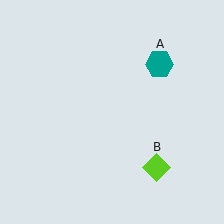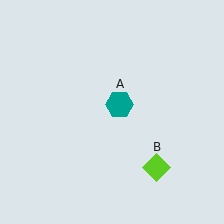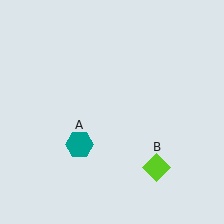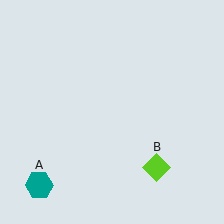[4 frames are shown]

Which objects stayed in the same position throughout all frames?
Lime diamond (object B) remained stationary.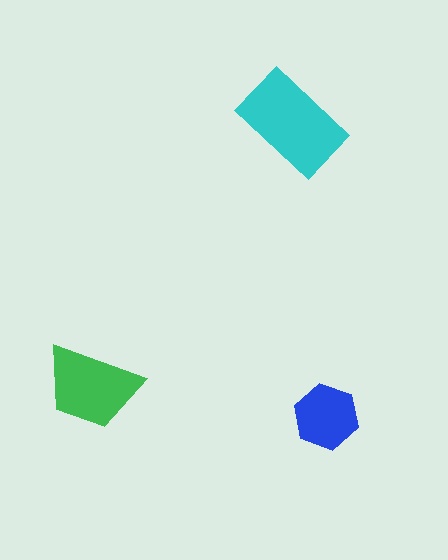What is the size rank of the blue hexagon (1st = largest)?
3rd.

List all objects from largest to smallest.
The cyan rectangle, the green trapezoid, the blue hexagon.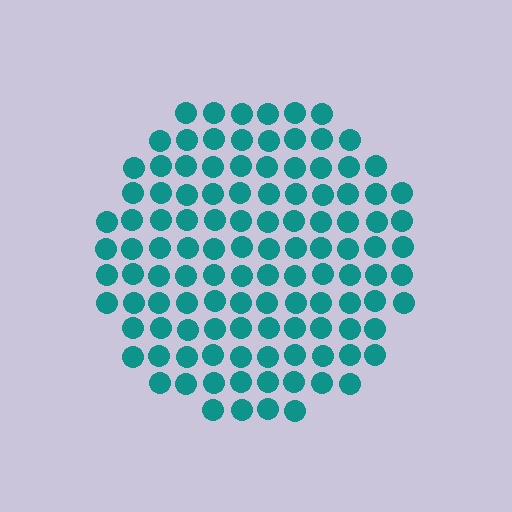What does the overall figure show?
The overall figure shows a circle.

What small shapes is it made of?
It is made of small circles.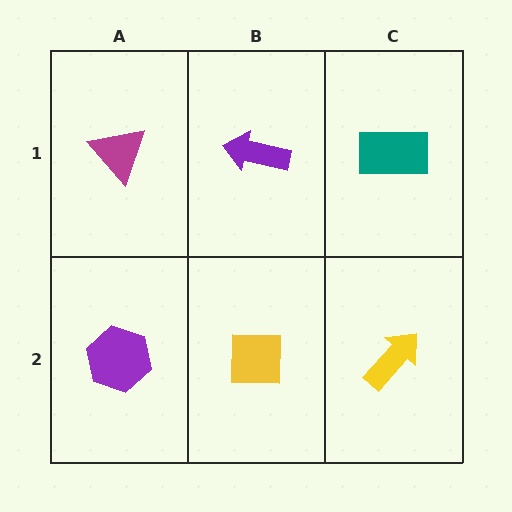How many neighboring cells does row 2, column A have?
2.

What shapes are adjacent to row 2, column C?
A teal rectangle (row 1, column C), a yellow square (row 2, column B).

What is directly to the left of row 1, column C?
A purple arrow.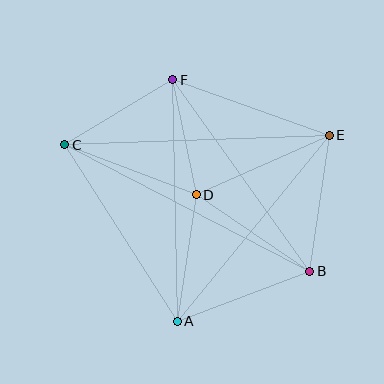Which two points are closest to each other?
Points D and F are closest to each other.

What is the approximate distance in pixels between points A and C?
The distance between A and C is approximately 210 pixels.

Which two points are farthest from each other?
Points B and C are farthest from each other.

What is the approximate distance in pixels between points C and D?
The distance between C and D is approximately 141 pixels.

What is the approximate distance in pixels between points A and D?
The distance between A and D is approximately 128 pixels.